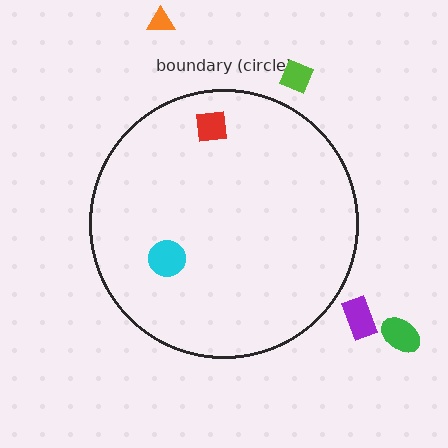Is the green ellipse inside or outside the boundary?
Outside.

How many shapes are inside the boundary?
2 inside, 4 outside.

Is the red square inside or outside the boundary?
Inside.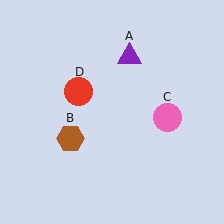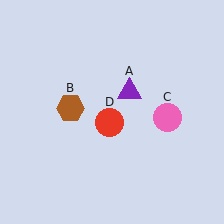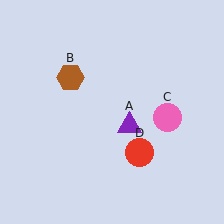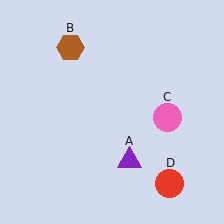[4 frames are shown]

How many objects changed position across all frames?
3 objects changed position: purple triangle (object A), brown hexagon (object B), red circle (object D).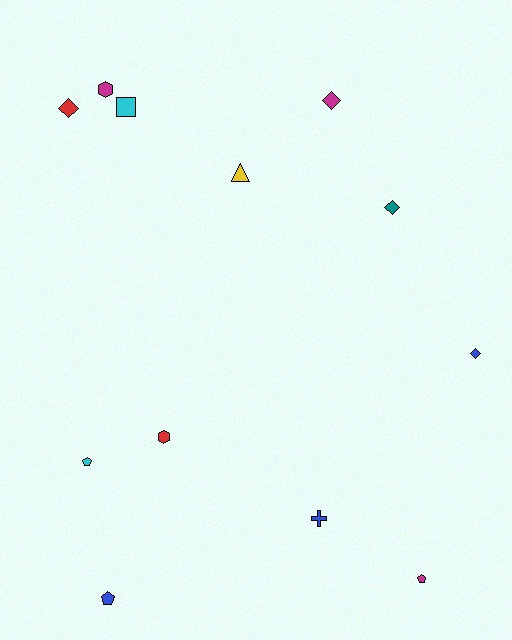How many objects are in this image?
There are 12 objects.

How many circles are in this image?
There are no circles.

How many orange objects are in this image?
There are no orange objects.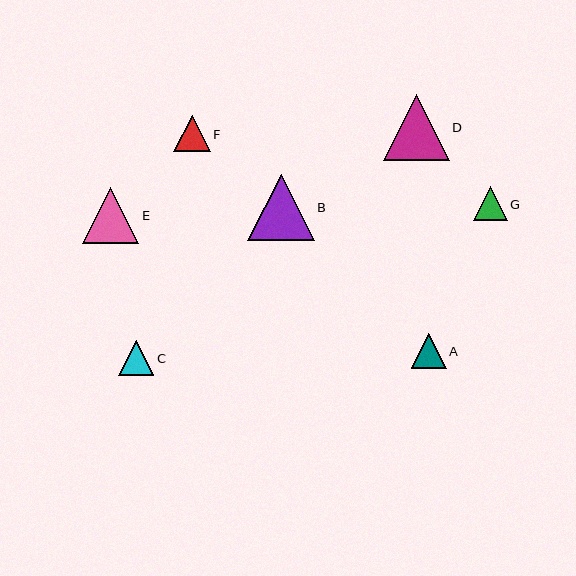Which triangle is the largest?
Triangle B is the largest with a size of approximately 67 pixels.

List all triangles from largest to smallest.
From largest to smallest: B, D, E, F, C, A, G.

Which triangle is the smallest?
Triangle G is the smallest with a size of approximately 34 pixels.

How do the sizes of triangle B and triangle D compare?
Triangle B and triangle D are approximately the same size.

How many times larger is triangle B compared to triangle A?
Triangle B is approximately 1.9 times the size of triangle A.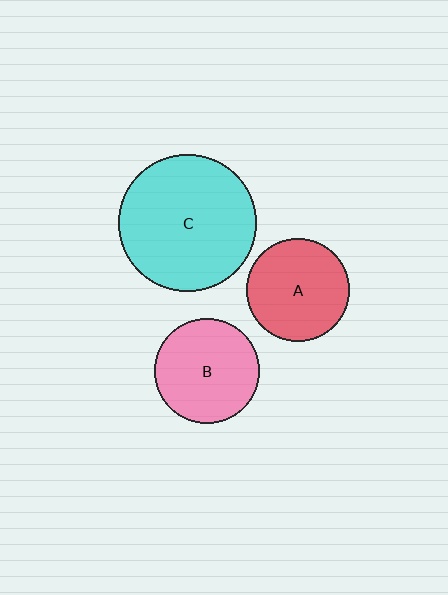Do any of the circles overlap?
No, none of the circles overlap.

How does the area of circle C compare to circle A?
Approximately 1.8 times.